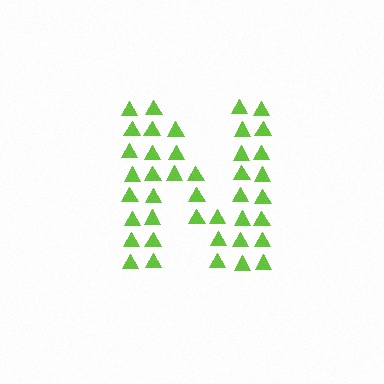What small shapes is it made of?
It is made of small triangles.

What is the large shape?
The large shape is the letter N.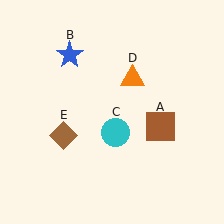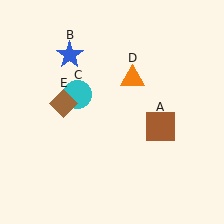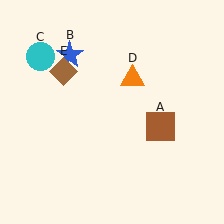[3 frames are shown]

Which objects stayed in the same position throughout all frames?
Brown square (object A) and blue star (object B) and orange triangle (object D) remained stationary.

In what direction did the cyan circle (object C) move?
The cyan circle (object C) moved up and to the left.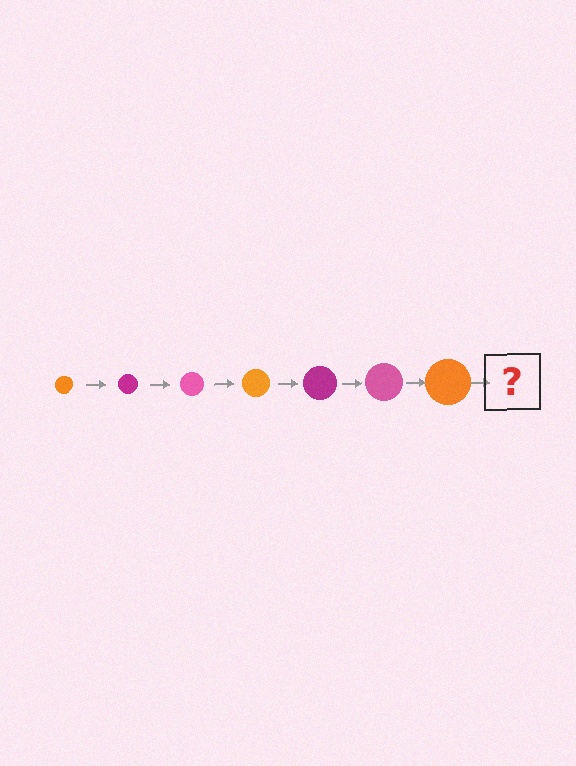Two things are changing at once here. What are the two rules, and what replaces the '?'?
The two rules are that the circle grows larger each step and the color cycles through orange, magenta, and pink. The '?' should be a magenta circle, larger than the previous one.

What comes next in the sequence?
The next element should be a magenta circle, larger than the previous one.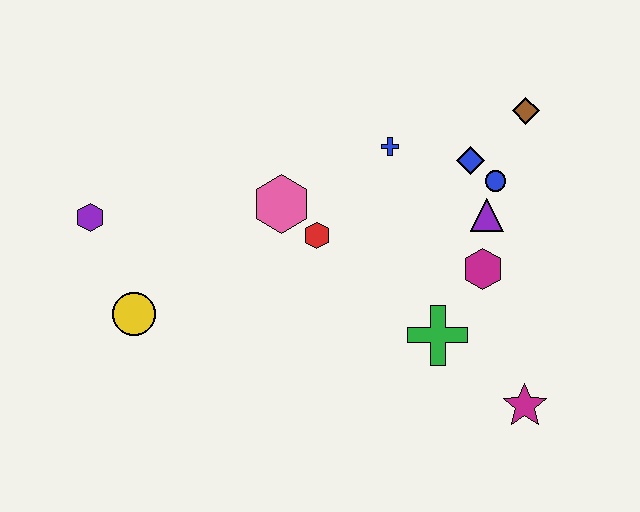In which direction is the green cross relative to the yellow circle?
The green cross is to the right of the yellow circle.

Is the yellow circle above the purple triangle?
No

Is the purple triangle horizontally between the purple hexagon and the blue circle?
Yes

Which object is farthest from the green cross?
The purple hexagon is farthest from the green cross.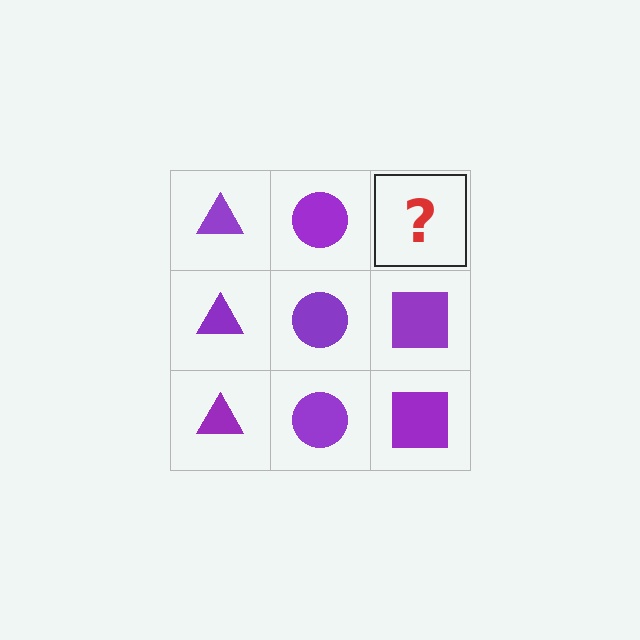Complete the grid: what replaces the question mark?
The question mark should be replaced with a purple square.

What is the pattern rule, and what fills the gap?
The rule is that each column has a consistent shape. The gap should be filled with a purple square.